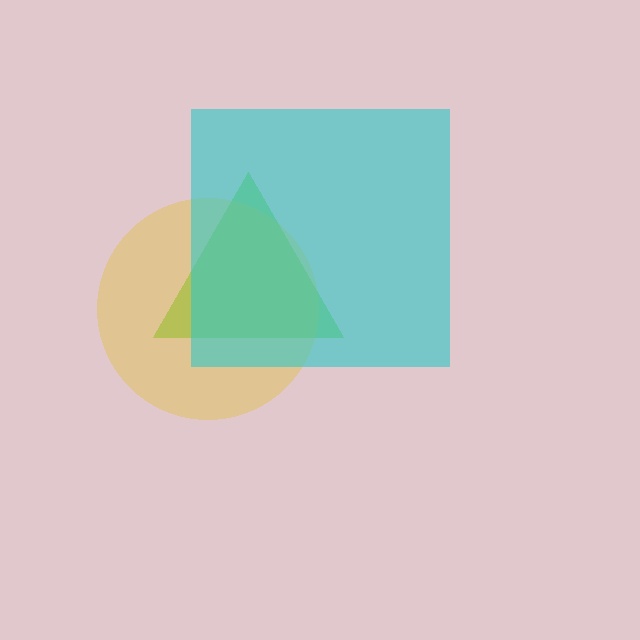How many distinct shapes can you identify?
There are 3 distinct shapes: a lime triangle, a yellow circle, a cyan square.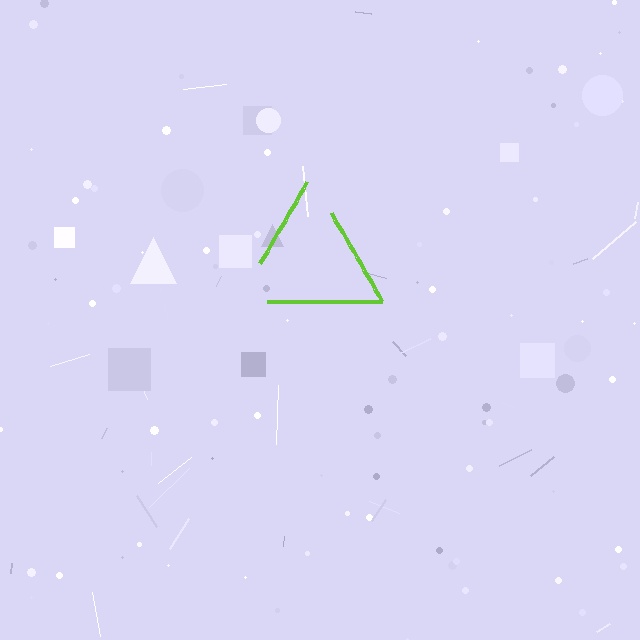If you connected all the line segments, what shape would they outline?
They would outline a triangle.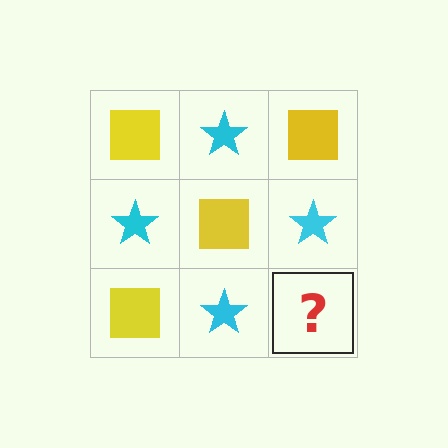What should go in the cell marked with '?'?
The missing cell should contain a yellow square.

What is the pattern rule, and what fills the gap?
The rule is that it alternates yellow square and cyan star in a checkerboard pattern. The gap should be filled with a yellow square.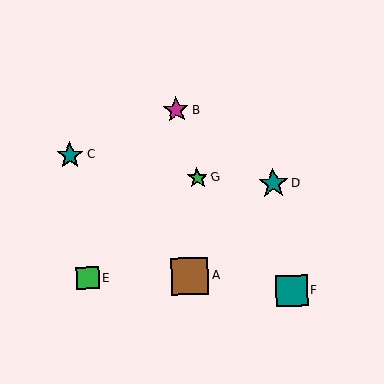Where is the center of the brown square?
The center of the brown square is at (190, 276).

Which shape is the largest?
The brown square (labeled A) is the largest.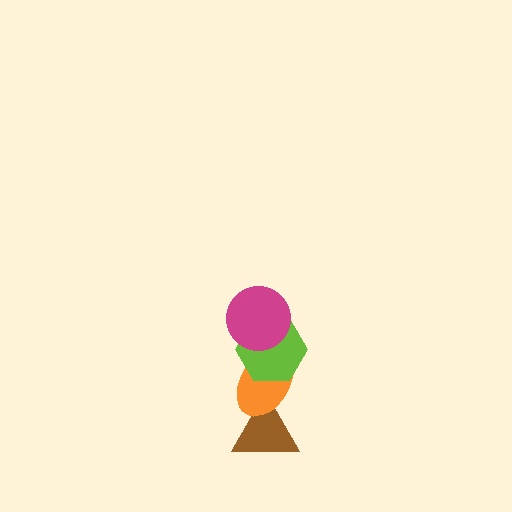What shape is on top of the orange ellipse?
The lime hexagon is on top of the orange ellipse.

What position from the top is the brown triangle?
The brown triangle is 4th from the top.